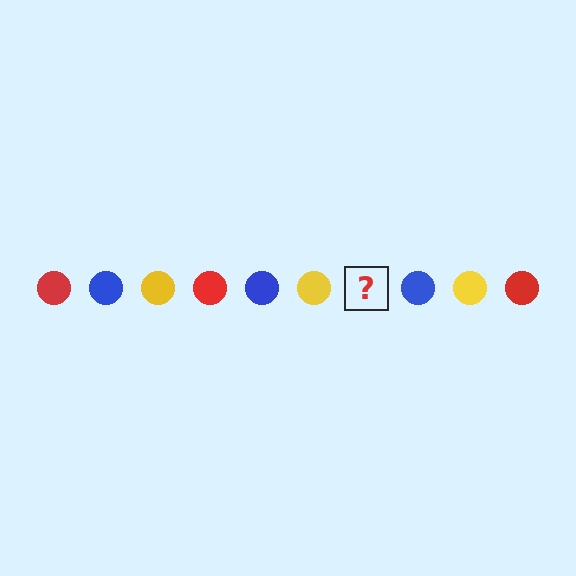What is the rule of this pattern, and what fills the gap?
The rule is that the pattern cycles through red, blue, yellow circles. The gap should be filled with a red circle.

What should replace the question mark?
The question mark should be replaced with a red circle.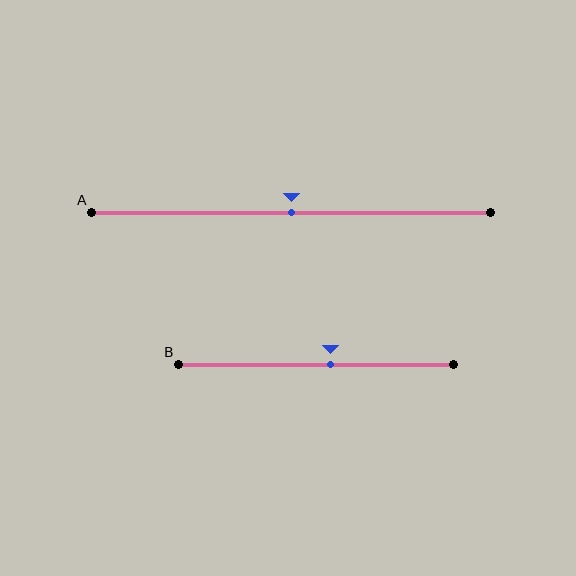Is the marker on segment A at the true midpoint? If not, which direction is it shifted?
Yes, the marker on segment A is at the true midpoint.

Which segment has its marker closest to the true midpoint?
Segment A has its marker closest to the true midpoint.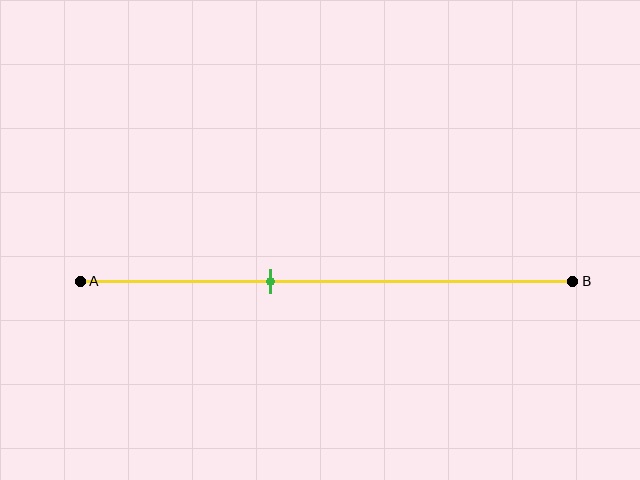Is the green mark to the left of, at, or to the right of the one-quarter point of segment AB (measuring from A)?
The green mark is to the right of the one-quarter point of segment AB.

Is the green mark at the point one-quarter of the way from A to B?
No, the mark is at about 40% from A, not at the 25% one-quarter point.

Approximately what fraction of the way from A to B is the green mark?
The green mark is approximately 40% of the way from A to B.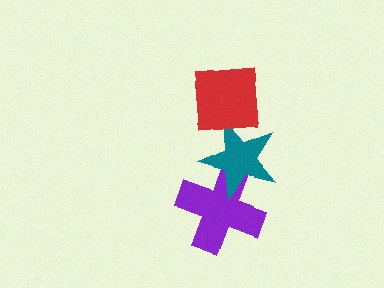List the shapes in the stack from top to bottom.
From top to bottom: the red square, the teal star, the purple cross.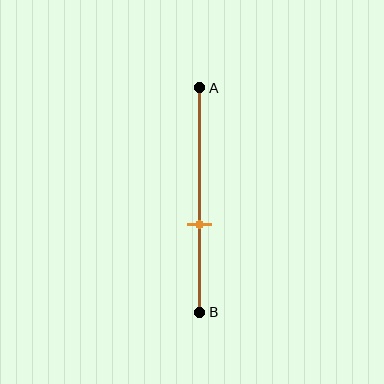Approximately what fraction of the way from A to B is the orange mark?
The orange mark is approximately 60% of the way from A to B.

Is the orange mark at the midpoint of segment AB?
No, the mark is at about 60% from A, not at the 50% midpoint.